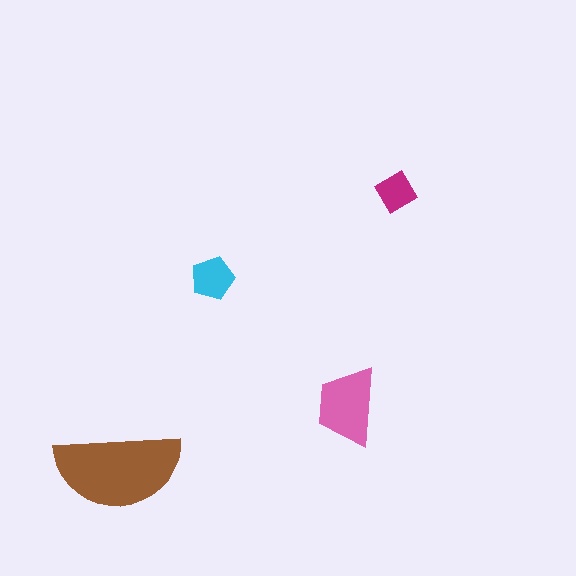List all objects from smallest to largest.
The magenta diamond, the cyan pentagon, the pink trapezoid, the brown semicircle.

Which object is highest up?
The magenta diamond is topmost.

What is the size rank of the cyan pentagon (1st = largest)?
3rd.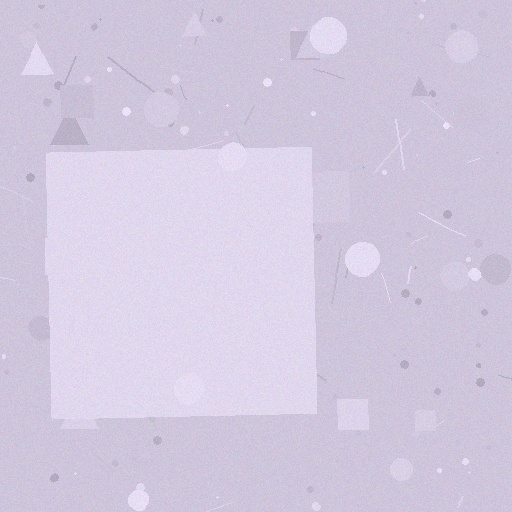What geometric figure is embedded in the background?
A square is embedded in the background.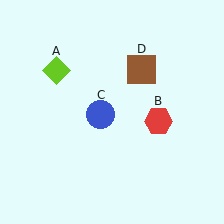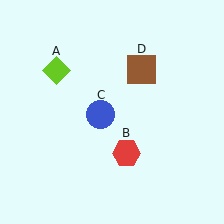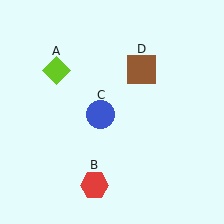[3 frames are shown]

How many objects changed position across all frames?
1 object changed position: red hexagon (object B).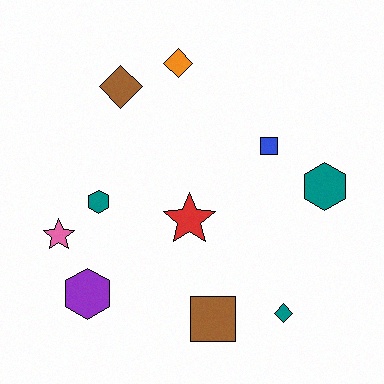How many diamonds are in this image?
There are 3 diamonds.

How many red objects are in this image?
There is 1 red object.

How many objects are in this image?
There are 10 objects.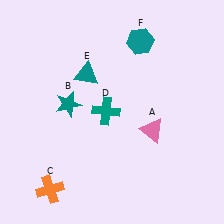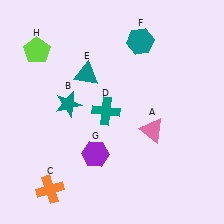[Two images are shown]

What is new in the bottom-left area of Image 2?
A purple hexagon (G) was added in the bottom-left area of Image 2.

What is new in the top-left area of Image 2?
A lime pentagon (H) was added in the top-left area of Image 2.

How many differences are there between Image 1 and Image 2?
There are 2 differences between the two images.